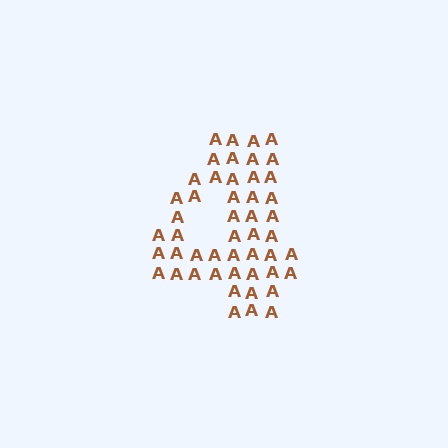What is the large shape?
The large shape is the digit 4.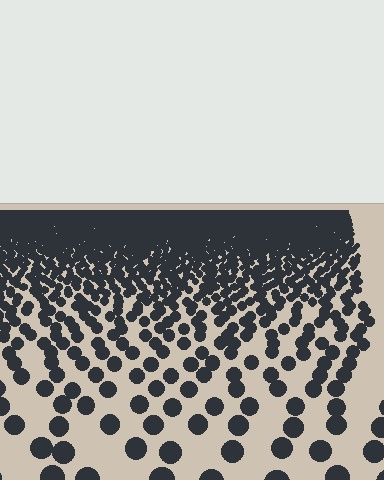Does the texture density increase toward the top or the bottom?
Density increases toward the top.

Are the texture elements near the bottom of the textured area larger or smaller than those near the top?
Larger. Near the bottom, elements are closer to the viewer and appear at a bigger on-screen size.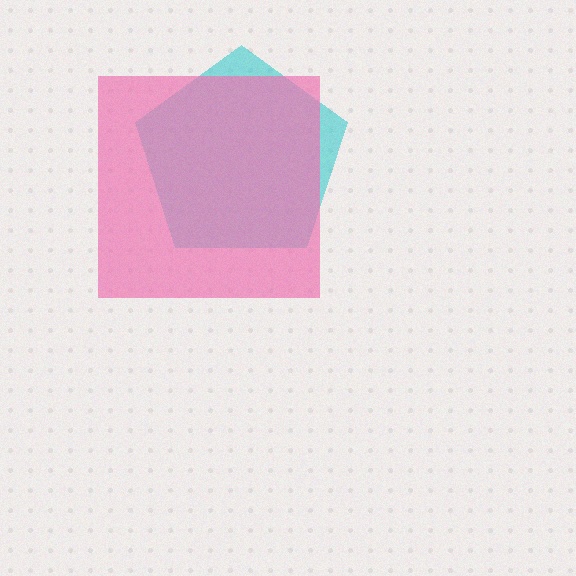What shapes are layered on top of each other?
The layered shapes are: a cyan pentagon, a pink square.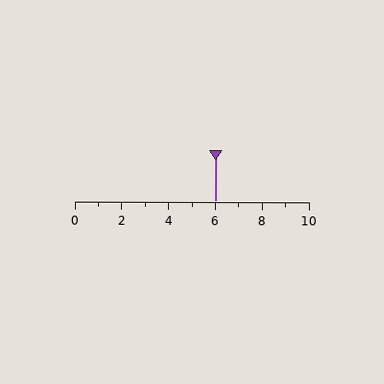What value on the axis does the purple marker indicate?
The marker indicates approximately 6.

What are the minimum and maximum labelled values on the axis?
The axis runs from 0 to 10.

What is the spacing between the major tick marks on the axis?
The major ticks are spaced 2 apart.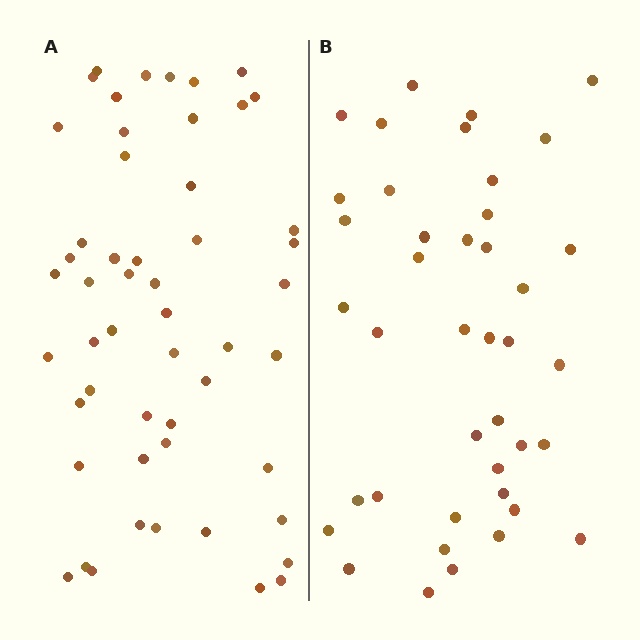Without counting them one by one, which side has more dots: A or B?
Region A (the left region) has more dots.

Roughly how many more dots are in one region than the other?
Region A has roughly 12 or so more dots than region B.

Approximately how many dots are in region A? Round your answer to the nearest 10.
About 50 dots. (The exact count is 52, which rounds to 50.)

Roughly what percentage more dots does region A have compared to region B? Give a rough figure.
About 25% more.